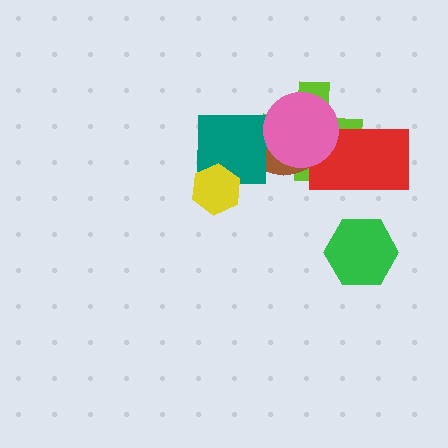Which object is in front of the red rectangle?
The pink circle is in front of the red rectangle.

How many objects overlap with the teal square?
4 objects overlap with the teal square.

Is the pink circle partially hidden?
No, no other shape covers it.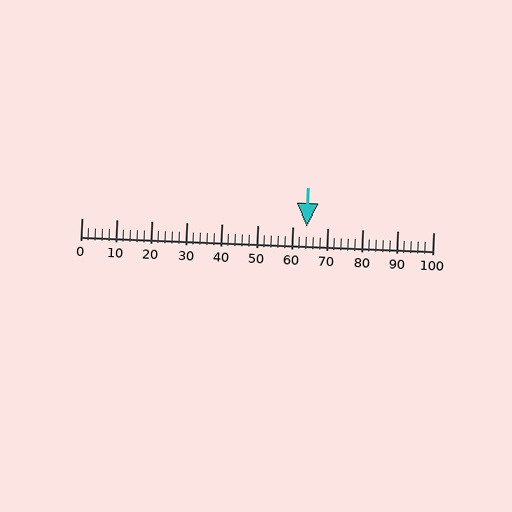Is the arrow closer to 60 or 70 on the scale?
The arrow is closer to 60.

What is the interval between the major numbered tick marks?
The major tick marks are spaced 10 units apart.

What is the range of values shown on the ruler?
The ruler shows values from 0 to 100.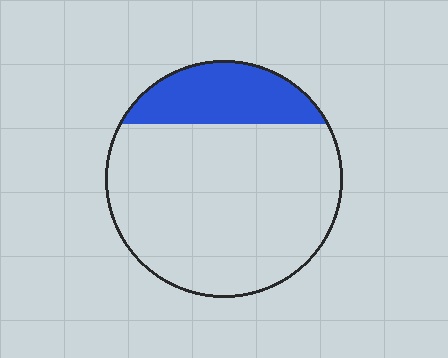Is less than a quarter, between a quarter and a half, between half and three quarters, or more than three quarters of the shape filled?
Less than a quarter.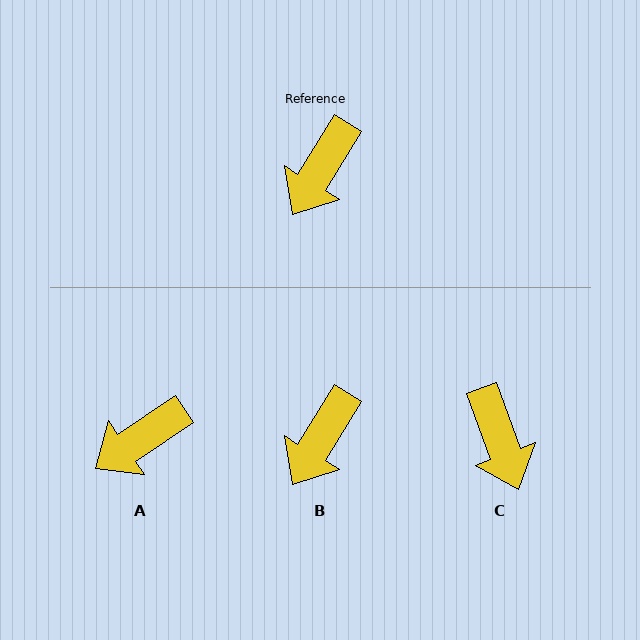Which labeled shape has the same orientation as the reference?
B.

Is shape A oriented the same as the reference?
No, it is off by about 25 degrees.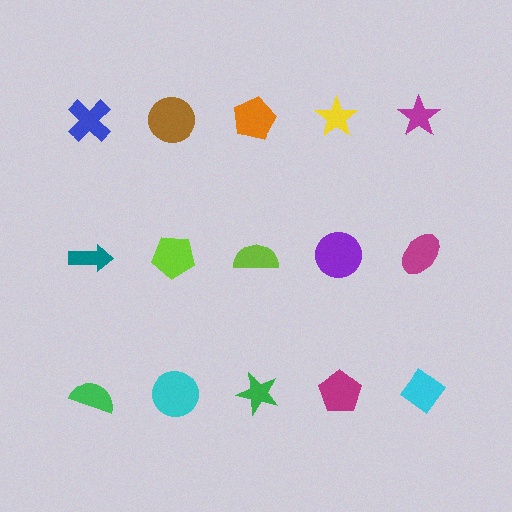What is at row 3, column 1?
A green semicircle.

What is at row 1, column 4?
A yellow star.